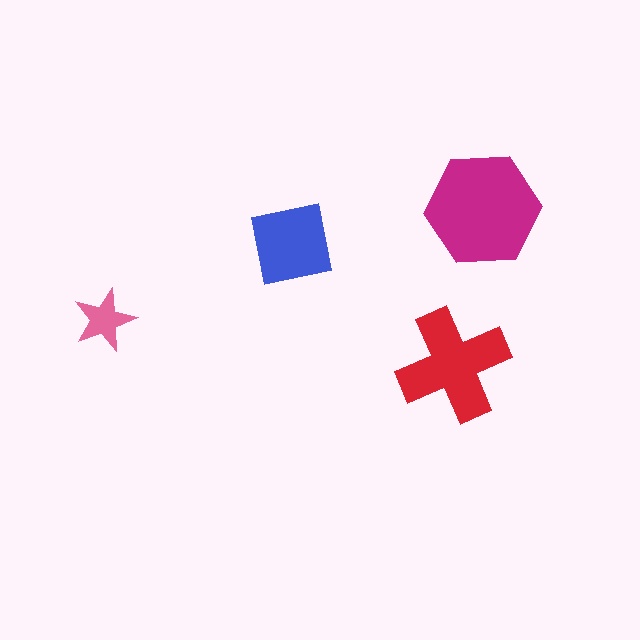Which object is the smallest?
The pink star.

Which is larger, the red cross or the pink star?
The red cross.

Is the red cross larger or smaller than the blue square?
Larger.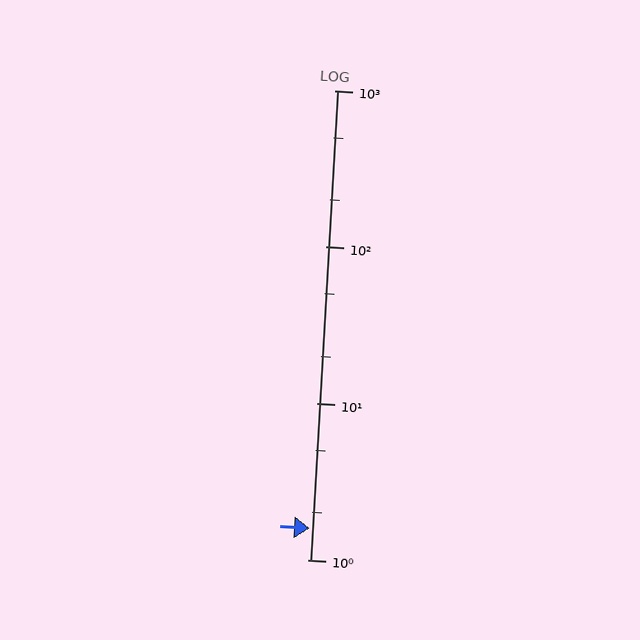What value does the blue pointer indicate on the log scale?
The pointer indicates approximately 1.6.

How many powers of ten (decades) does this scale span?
The scale spans 3 decades, from 1 to 1000.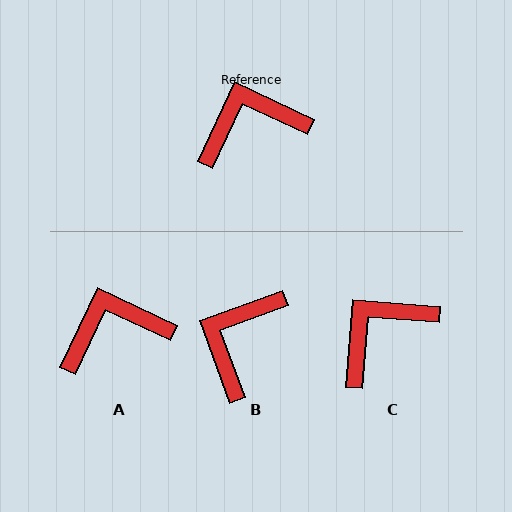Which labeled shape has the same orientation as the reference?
A.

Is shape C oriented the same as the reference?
No, it is off by about 21 degrees.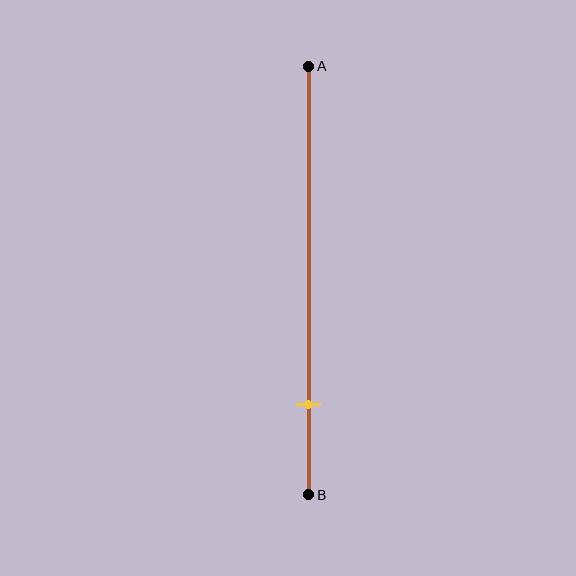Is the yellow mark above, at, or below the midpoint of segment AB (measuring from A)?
The yellow mark is below the midpoint of segment AB.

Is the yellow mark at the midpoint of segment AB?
No, the mark is at about 80% from A, not at the 50% midpoint.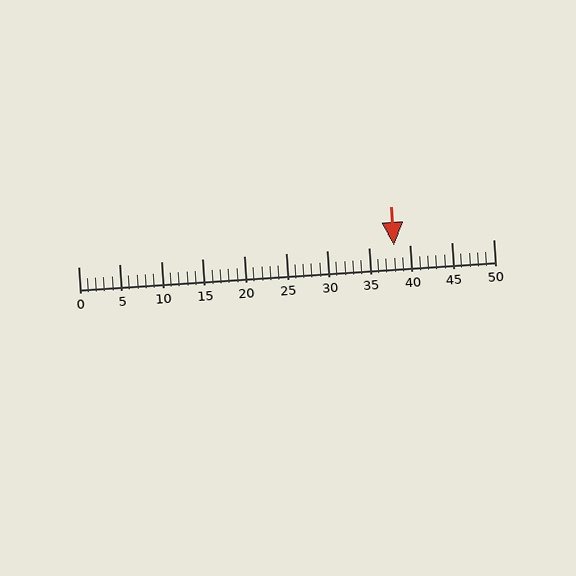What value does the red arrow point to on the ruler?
The red arrow points to approximately 38.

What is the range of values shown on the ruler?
The ruler shows values from 0 to 50.